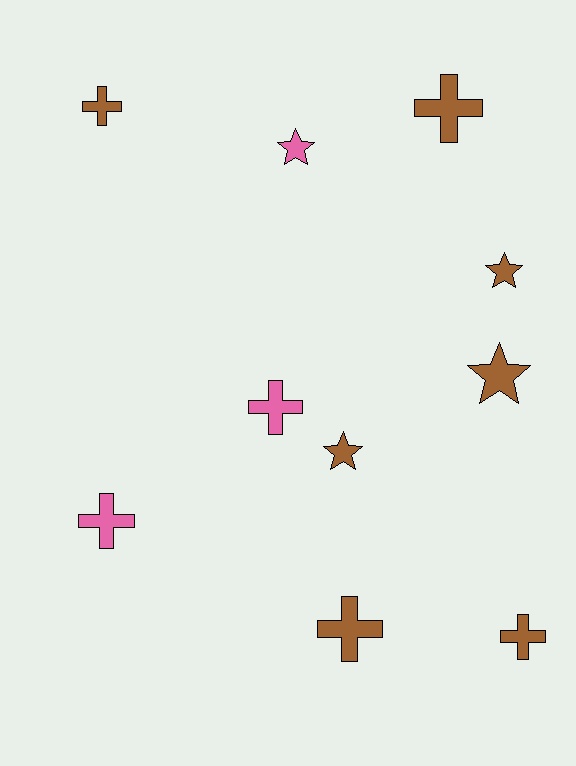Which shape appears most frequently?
Cross, with 6 objects.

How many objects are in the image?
There are 10 objects.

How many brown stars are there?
There are 3 brown stars.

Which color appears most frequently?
Brown, with 7 objects.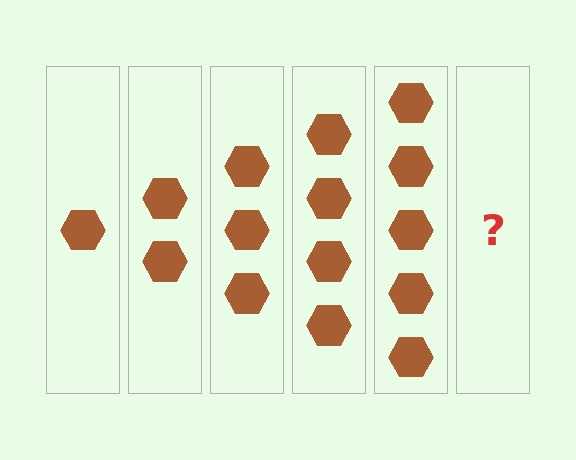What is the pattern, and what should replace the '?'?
The pattern is that each step adds one more hexagon. The '?' should be 6 hexagons.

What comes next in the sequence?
The next element should be 6 hexagons.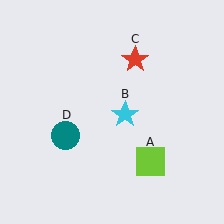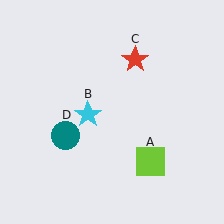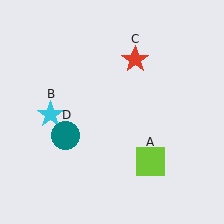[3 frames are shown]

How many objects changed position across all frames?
1 object changed position: cyan star (object B).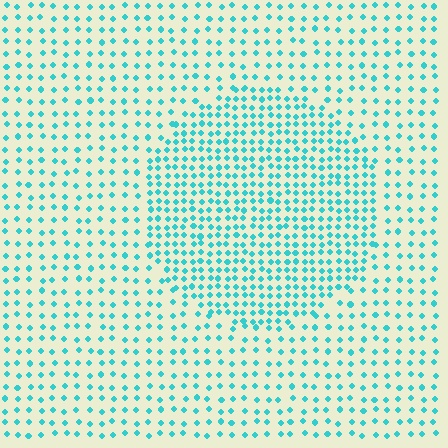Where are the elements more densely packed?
The elements are more densely packed inside the circle boundary.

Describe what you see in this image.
The image contains small cyan elements arranged at two different densities. A circle-shaped region is visible where the elements are more densely packed than the surrounding area.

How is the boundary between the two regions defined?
The boundary is defined by a change in element density (approximately 1.9x ratio). All elements are the same color, size, and shape.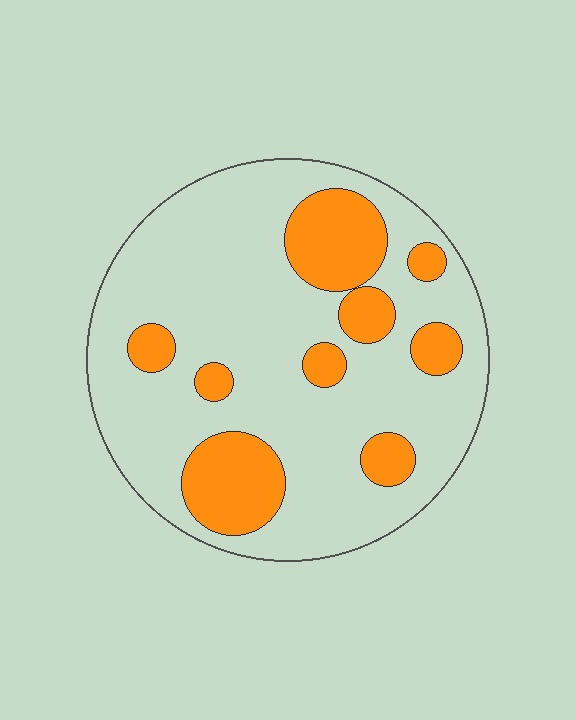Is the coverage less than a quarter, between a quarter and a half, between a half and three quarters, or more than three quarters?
Less than a quarter.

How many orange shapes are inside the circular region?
9.